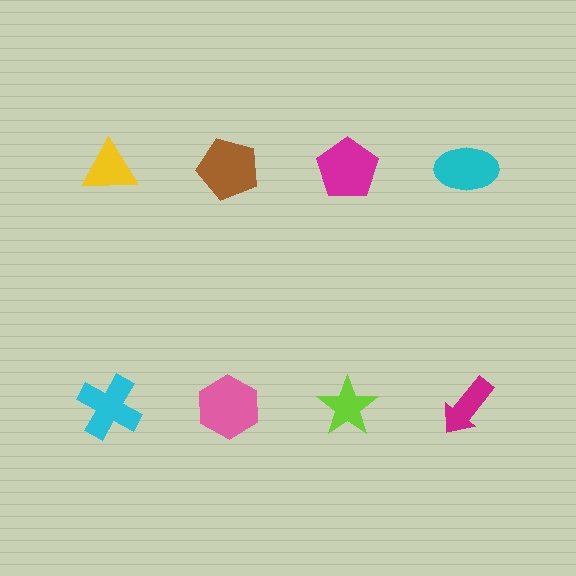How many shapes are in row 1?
4 shapes.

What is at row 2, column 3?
A lime star.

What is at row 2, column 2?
A pink hexagon.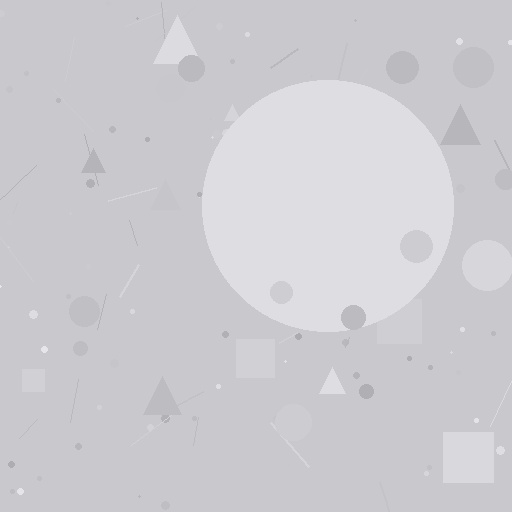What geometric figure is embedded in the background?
A circle is embedded in the background.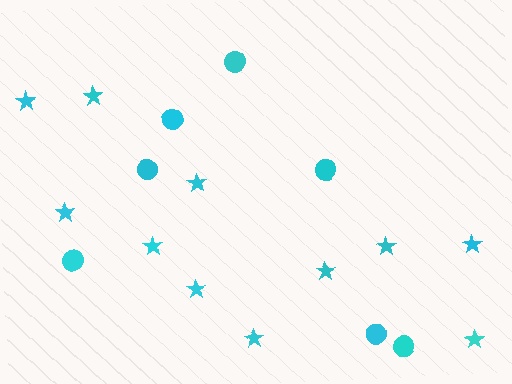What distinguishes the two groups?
There are 2 groups: one group of stars (11) and one group of circles (7).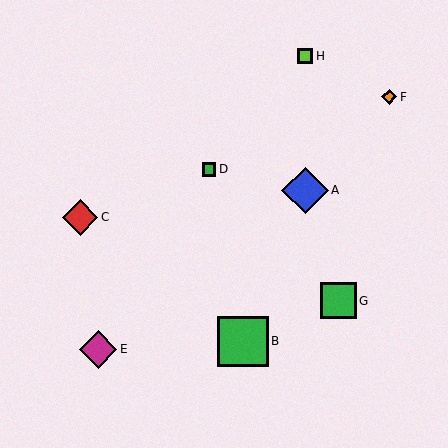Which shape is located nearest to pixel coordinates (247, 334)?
The green square (labeled B) at (243, 341) is nearest to that location.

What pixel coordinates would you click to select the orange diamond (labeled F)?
Click at (389, 97) to select the orange diamond F.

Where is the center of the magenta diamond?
The center of the magenta diamond is at (98, 349).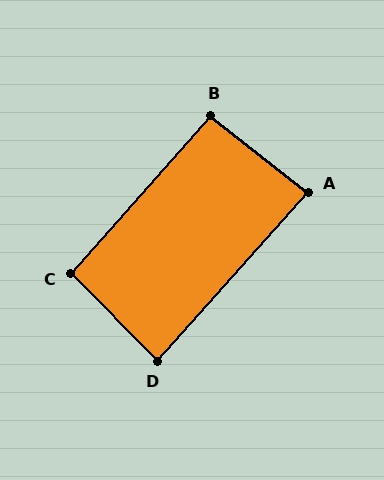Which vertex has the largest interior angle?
C, at approximately 94 degrees.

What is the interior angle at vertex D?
Approximately 87 degrees (approximately right).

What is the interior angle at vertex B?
Approximately 93 degrees (approximately right).